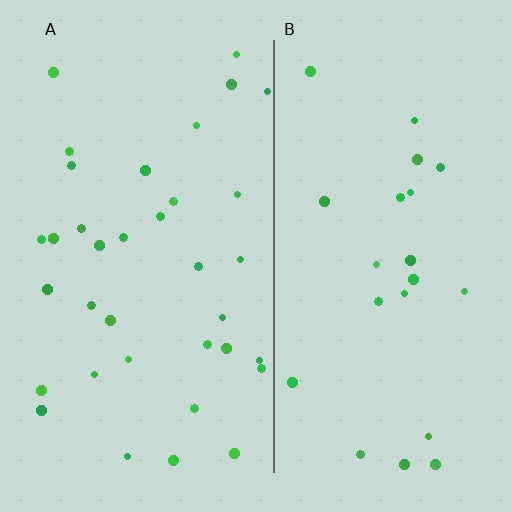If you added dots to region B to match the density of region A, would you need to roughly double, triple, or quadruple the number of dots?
Approximately double.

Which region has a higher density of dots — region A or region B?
A (the left).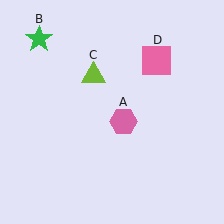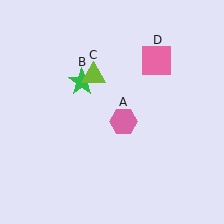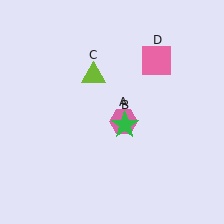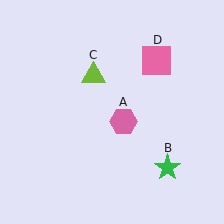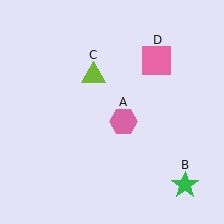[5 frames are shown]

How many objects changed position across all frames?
1 object changed position: green star (object B).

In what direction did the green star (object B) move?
The green star (object B) moved down and to the right.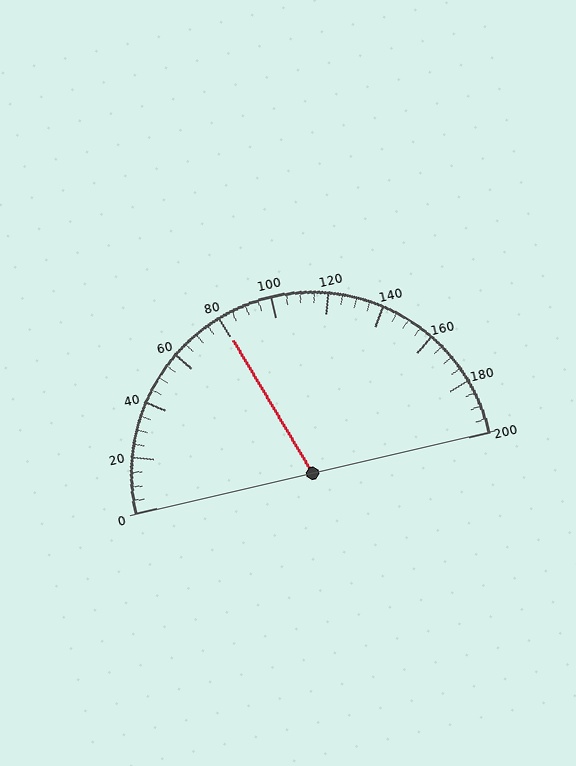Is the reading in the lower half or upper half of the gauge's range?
The reading is in the lower half of the range (0 to 200).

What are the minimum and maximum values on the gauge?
The gauge ranges from 0 to 200.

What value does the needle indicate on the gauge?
The needle indicates approximately 80.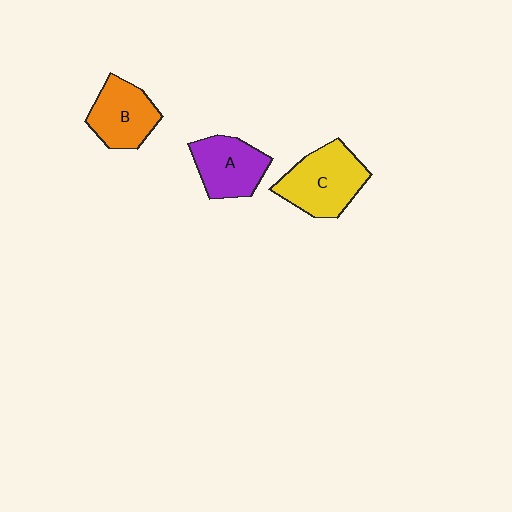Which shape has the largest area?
Shape C (yellow).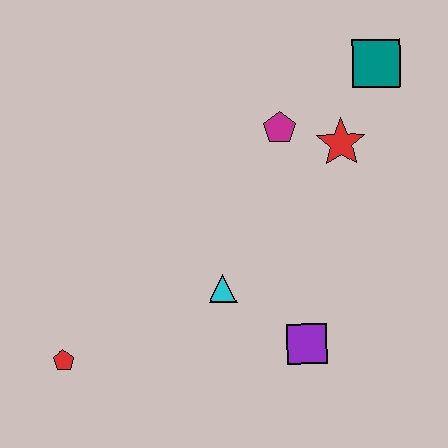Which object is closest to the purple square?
The cyan triangle is closest to the purple square.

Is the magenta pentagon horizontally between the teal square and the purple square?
No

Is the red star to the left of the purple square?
No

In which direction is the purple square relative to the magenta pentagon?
The purple square is below the magenta pentagon.